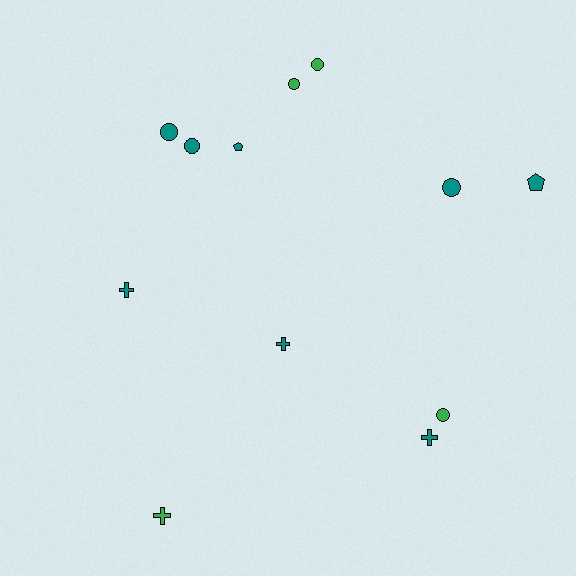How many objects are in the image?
There are 12 objects.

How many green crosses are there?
There is 1 green cross.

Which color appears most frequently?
Teal, with 8 objects.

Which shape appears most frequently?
Circle, with 6 objects.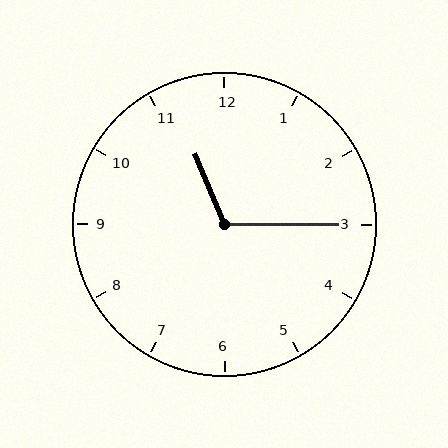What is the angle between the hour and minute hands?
Approximately 112 degrees.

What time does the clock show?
11:15.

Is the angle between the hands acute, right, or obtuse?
It is obtuse.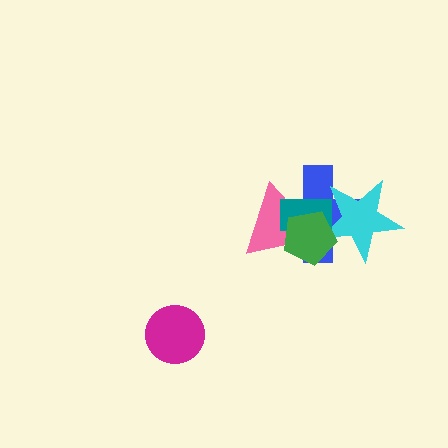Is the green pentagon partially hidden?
No, no other shape covers it.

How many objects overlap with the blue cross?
4 objects overlap with the blue cross.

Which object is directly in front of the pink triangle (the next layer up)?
The teal rectangle is directly in front of the pink triangle.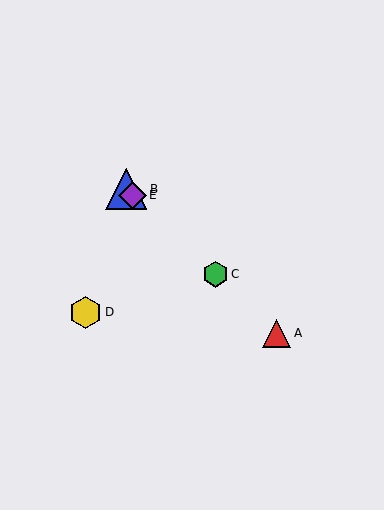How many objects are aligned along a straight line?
4 objects (A, B, C, E) are aligned along a straight line.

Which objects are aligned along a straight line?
Objects A, B, C, E are aligned along a straight line.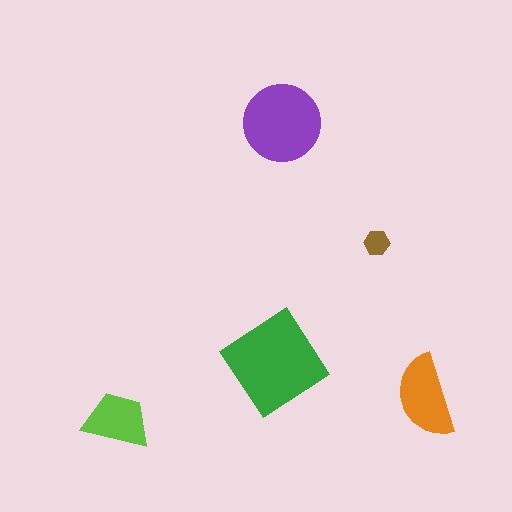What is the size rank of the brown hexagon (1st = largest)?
5th.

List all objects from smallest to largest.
The brown hexagon, the lime trapezoid, the orange semicircle, the purple circle, the green diamond.